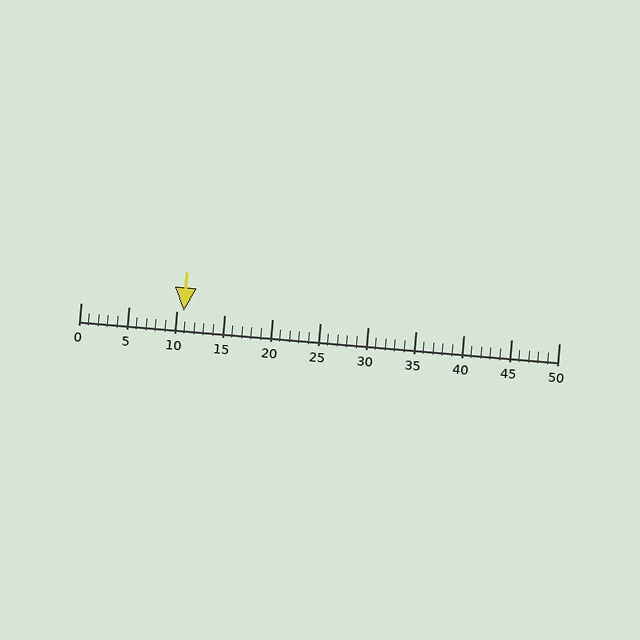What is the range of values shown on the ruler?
The ruler shows values from 0 to 50.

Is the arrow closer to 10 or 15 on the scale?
The arrow is closer to 10.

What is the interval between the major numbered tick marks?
The major tick marks are spaced 5 units apart.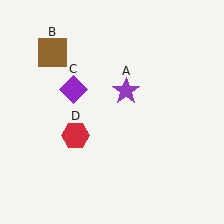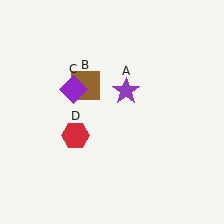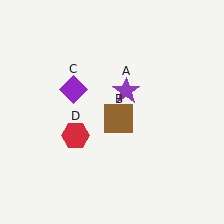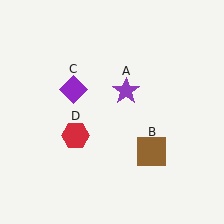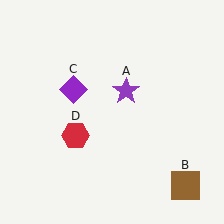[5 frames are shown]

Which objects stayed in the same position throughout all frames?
Purple star (object A) and purple diamond (object C) and red hexagon (object D) remained stationary.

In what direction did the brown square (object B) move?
The brown square (object B) moved down and to the right.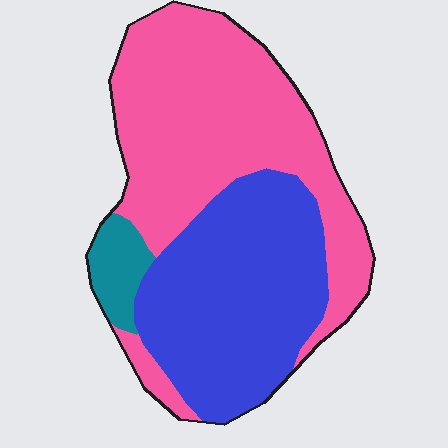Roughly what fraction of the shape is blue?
Blue takes up about two fifths (2/5) of the shape.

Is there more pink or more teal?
Pink.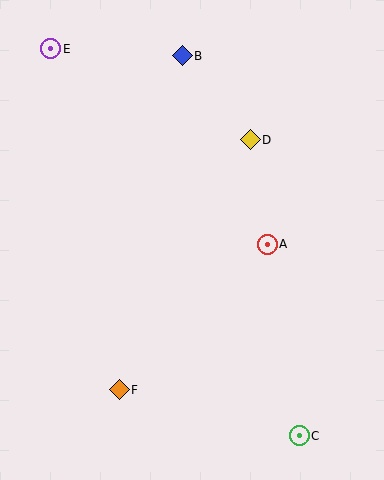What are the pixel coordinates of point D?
Point D is at (250, 140).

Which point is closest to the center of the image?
Point A at (267, 244) is closest to the center.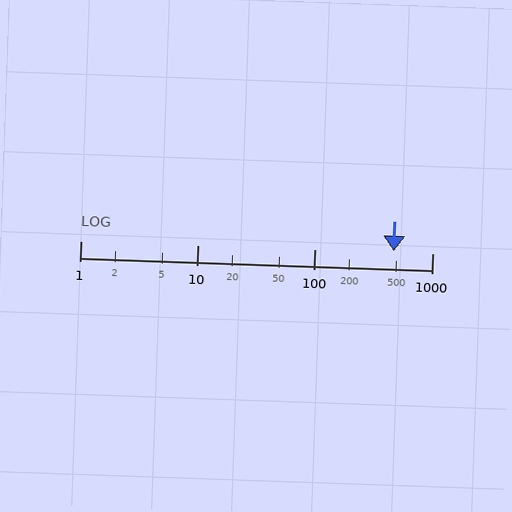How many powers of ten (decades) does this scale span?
The scale spans 3 decades, from 1 to 1000.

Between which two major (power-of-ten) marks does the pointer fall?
The pointer is between 100 and 1000.